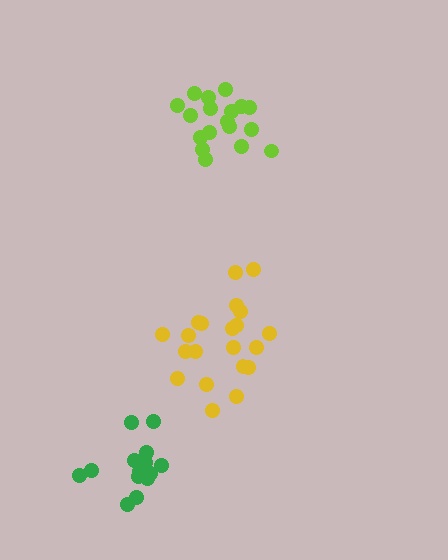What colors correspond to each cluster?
The clusters are colored: yellow, lime, green.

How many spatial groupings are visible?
There are 3 spatial groupings.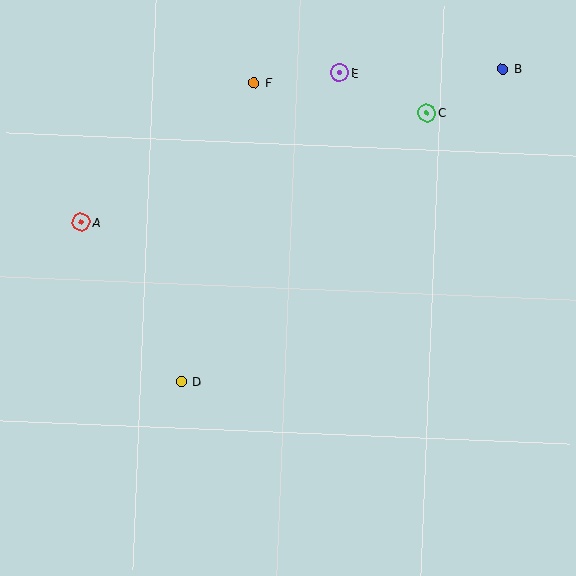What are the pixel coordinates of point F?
Point F is at (254, 83).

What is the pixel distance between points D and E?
The distance between D and E is 347 pixels.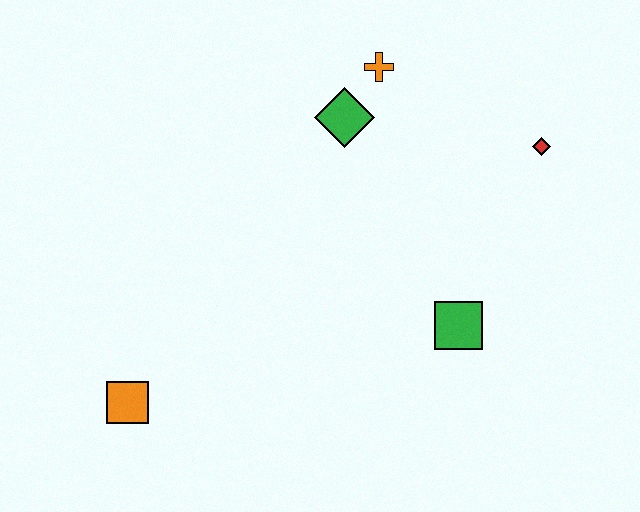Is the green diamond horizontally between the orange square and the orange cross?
Yes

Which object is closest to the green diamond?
The orange cross is closest to the green diamond.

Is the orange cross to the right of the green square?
No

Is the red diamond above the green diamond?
No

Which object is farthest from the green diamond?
The orange square is farthest from the green diamond.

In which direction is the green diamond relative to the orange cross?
The green diamond is below the orange cross.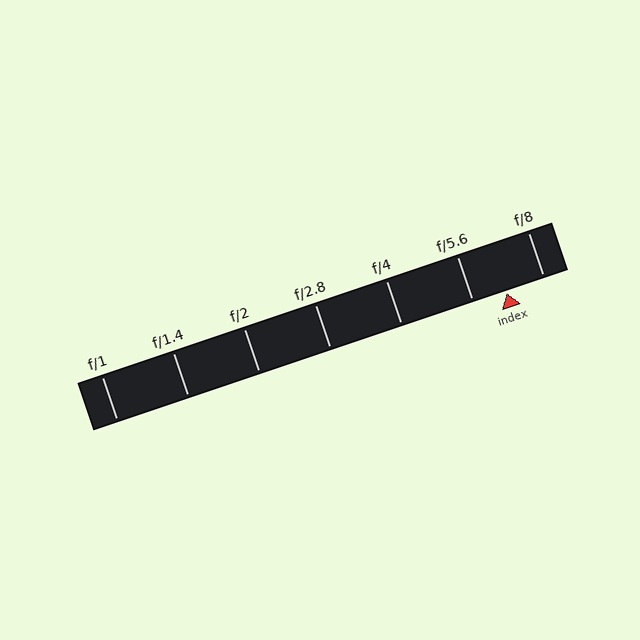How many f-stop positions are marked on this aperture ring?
There are 7 f-stop positions marked.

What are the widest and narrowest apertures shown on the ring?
The widest aperture shown is f/1 and the narrowest is f/8.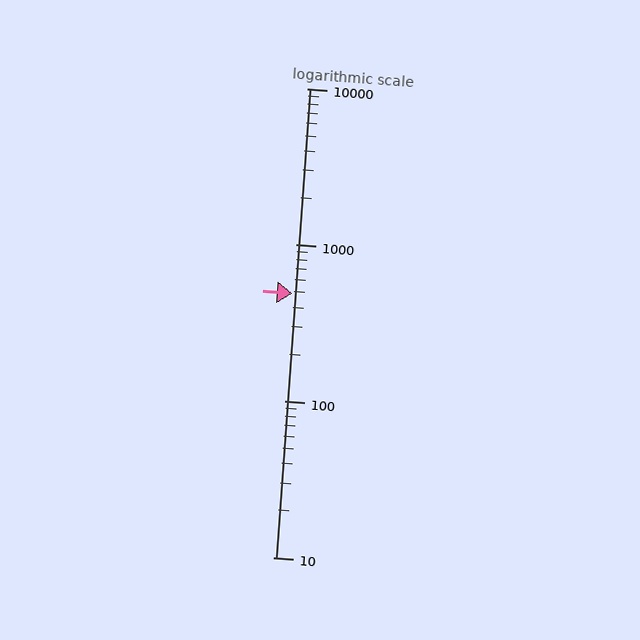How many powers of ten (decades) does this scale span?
The scale spans 3 decades, from 10 to 10000.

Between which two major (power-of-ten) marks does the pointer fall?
The pointer is between 100 and 1000.